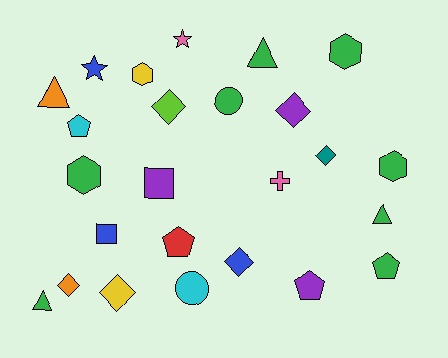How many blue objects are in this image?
There are 3 blue objects.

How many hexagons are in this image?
There are 4 hexagons.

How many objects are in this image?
There are 25 objects.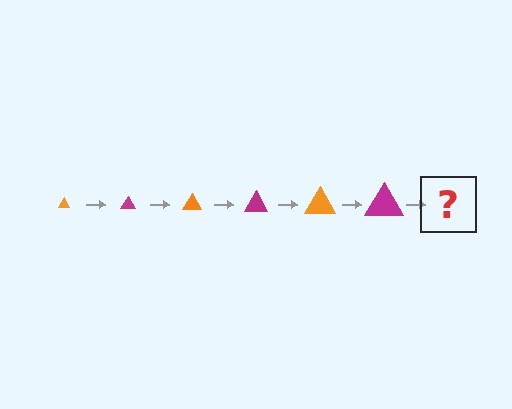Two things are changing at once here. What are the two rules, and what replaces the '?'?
The two rules are that the triangle grows larger each step and the color cycles through orange and magenta. The '?' should be an orange triangle, larger than the previous one.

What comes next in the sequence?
The next element should be an orange triangle, larger than the previous one.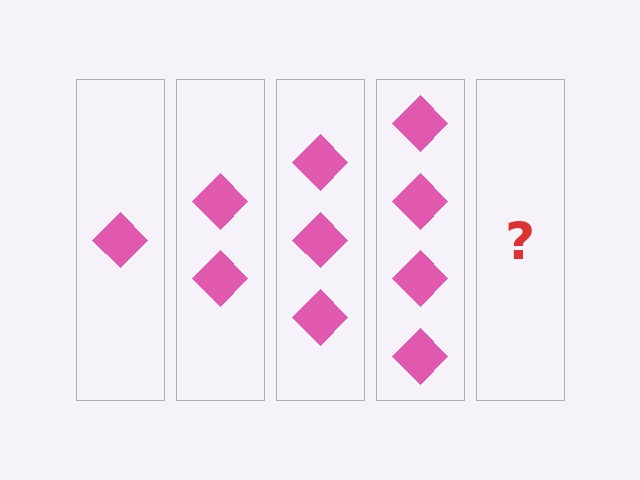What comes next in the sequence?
The next element should be 5 diamonds.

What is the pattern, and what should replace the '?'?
The pattern is that each step adds one more diamond. The '?' should be 5 diamonds.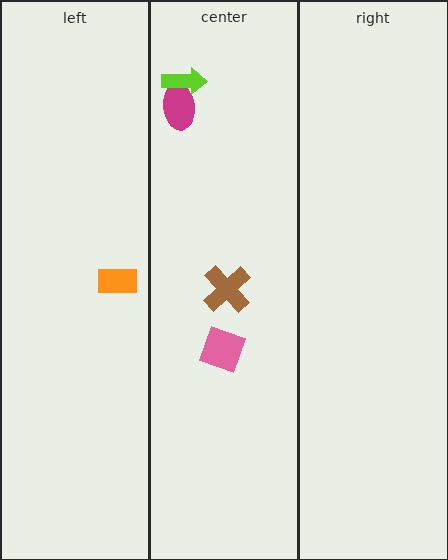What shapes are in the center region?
The brown cross, the pink diamond, the magenta ellipse, the lime arrow.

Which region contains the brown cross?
The center region.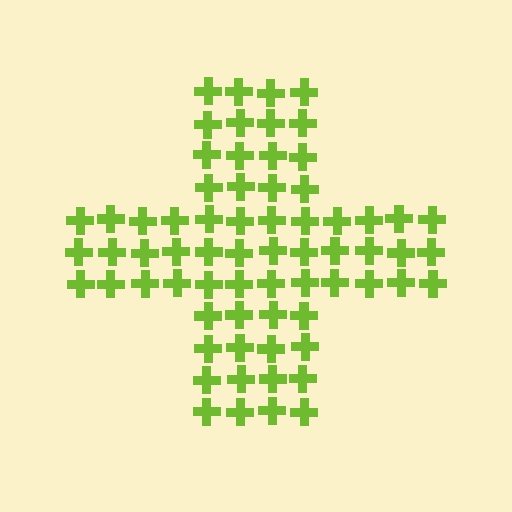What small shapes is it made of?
It is made of small crosses.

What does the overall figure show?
The overall figure shows a cross.